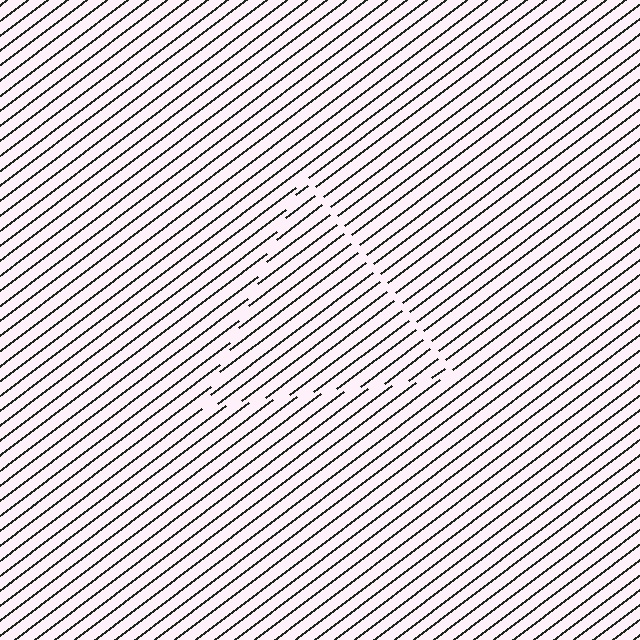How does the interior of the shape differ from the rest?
The interior of the shape contains the same grating, shifted by half a period — the contour is defined by the phase discontinuity where line-ends from the inner and outer gratings abut.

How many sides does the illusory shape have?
3 sides — the line-ends trace a triangle.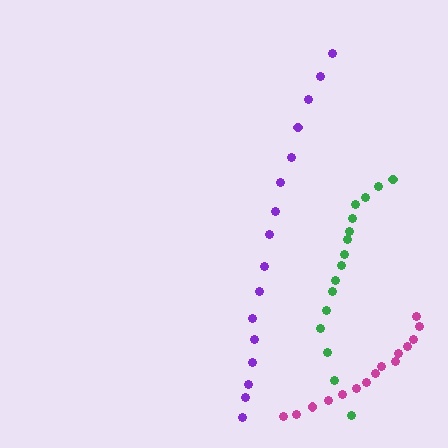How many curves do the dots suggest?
There are 3 distinct paths.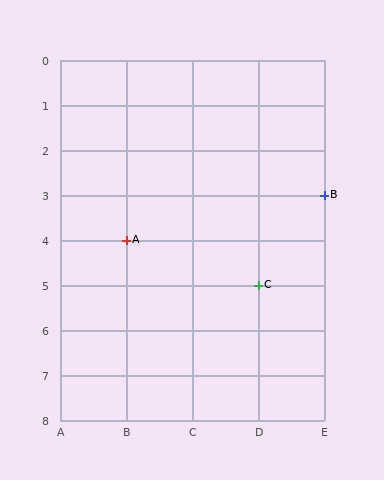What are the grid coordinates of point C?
Point C is at grid coordinates (D, 5).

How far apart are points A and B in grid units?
Points A and B are 3 columns and 1 row apart (about 3.2 grid units diagonally).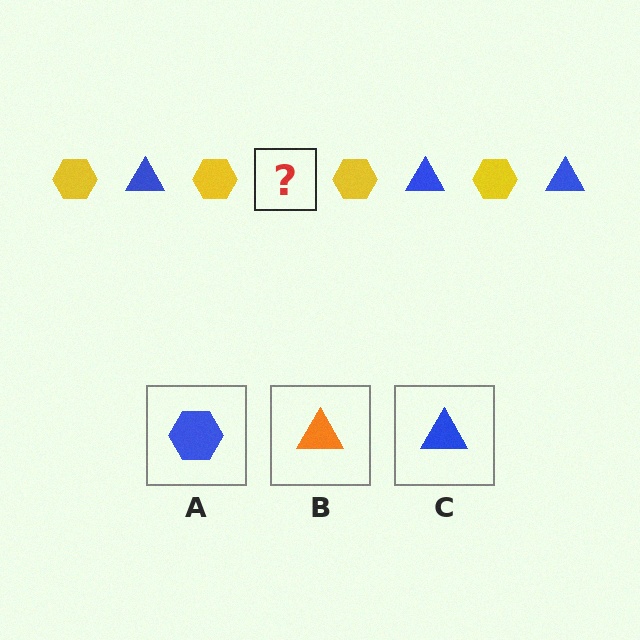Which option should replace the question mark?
Option C.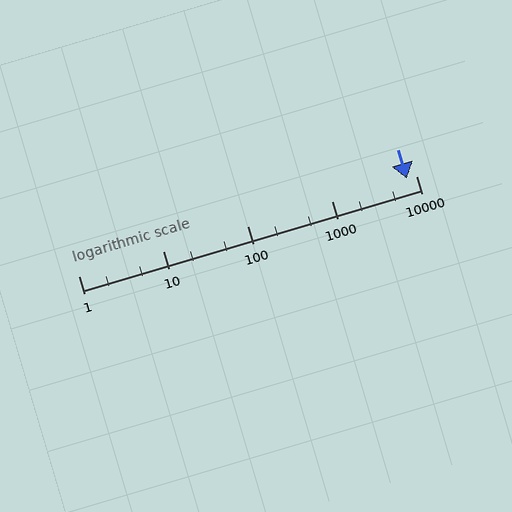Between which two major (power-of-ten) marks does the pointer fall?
The pointer is between 1000 and 10000.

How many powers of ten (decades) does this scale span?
The scale spans 4 decades, from 1 to 10000.